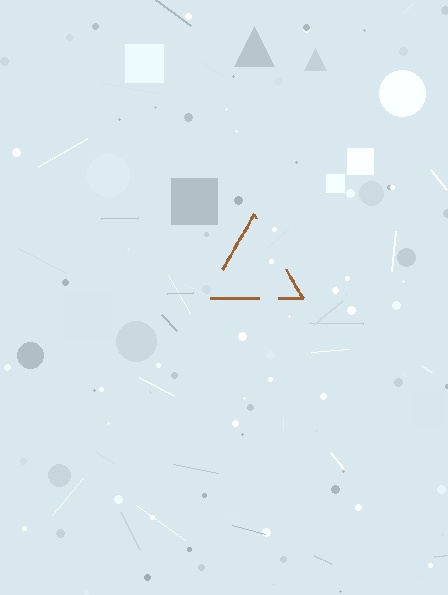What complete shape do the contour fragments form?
The contour fragments form a triangle.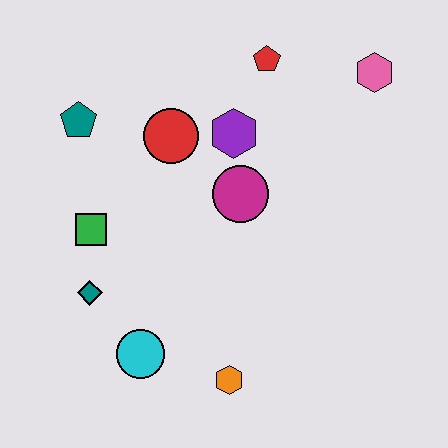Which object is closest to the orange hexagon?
The cyan circle is closest to the orange hexagon.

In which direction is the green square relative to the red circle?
The green square is below the red circle.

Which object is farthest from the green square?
The pink hexagon is farthest from the green square.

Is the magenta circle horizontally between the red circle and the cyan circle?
No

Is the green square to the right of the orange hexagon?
No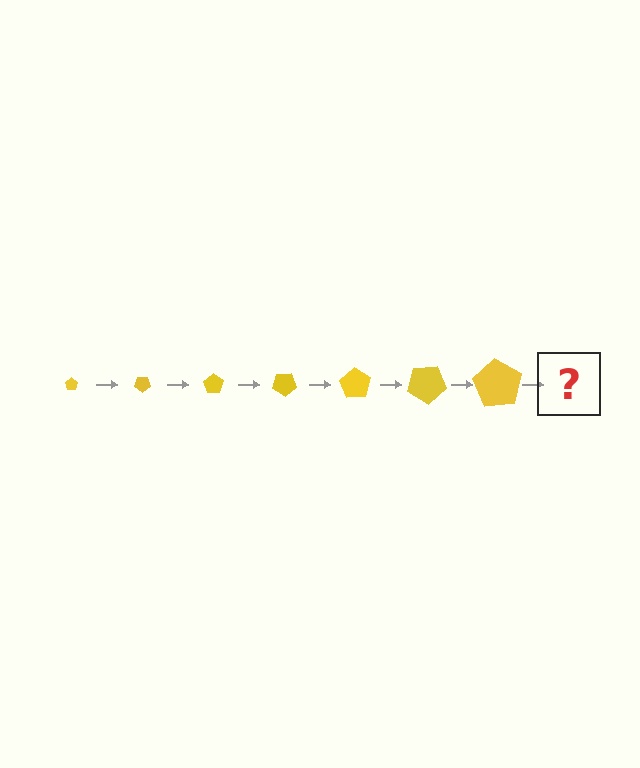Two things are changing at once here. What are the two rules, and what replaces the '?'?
The two rules are that the pentagon grows larger each step and it rotates 35 degrees each step. The '?' should be a pentagon, larger than the previous one and rotated 245 degrees from the start.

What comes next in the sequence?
The next element should be a pentagon, larger than the previous one and rotated 245 degrees from the start.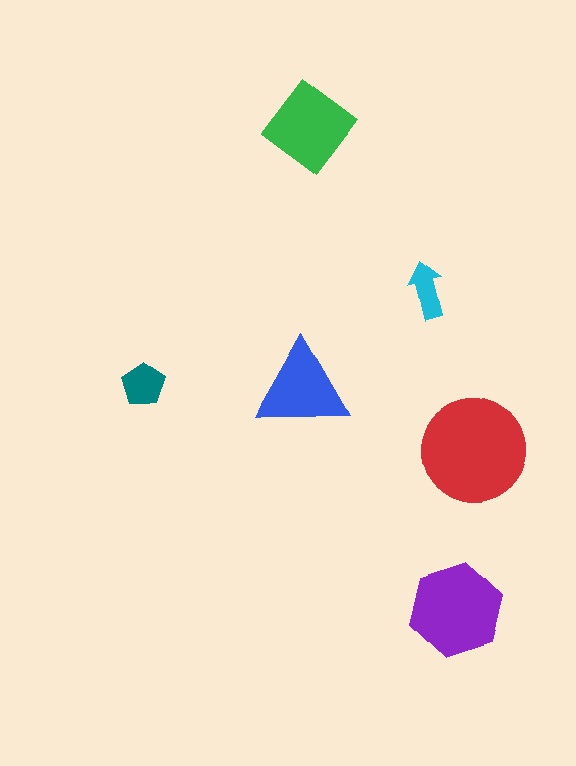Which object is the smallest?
The cyan arrow.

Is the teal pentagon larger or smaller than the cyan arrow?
Larger.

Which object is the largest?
The red circle.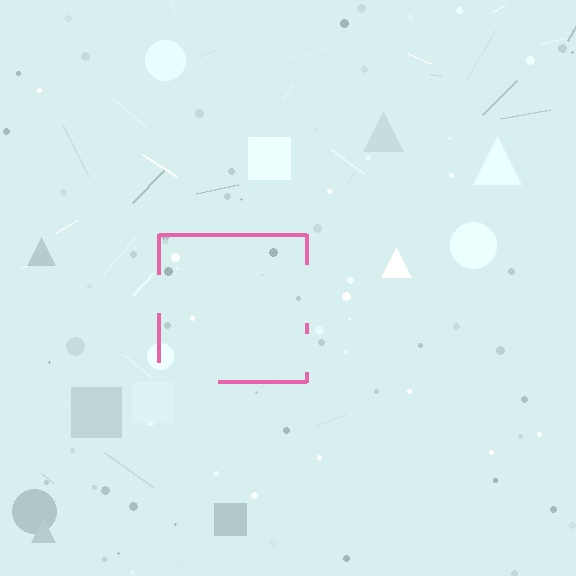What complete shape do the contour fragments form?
The contour fragments form a square.